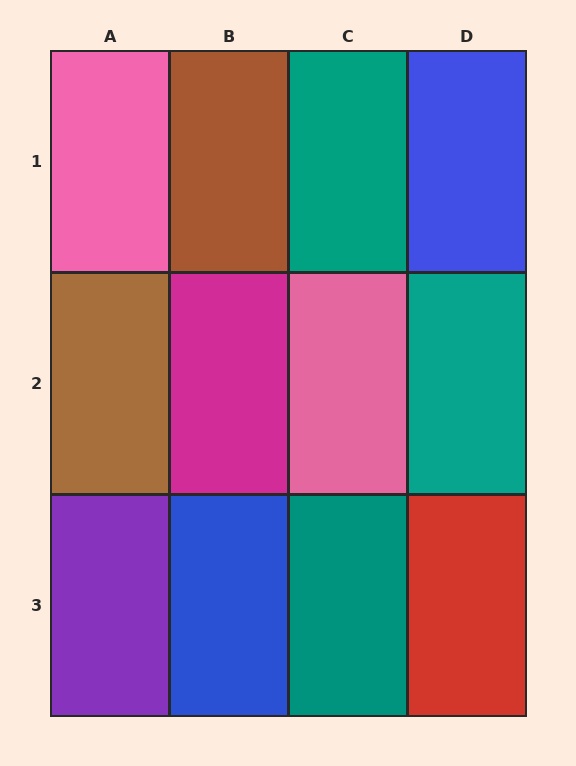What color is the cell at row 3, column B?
Blue.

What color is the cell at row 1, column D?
Blue.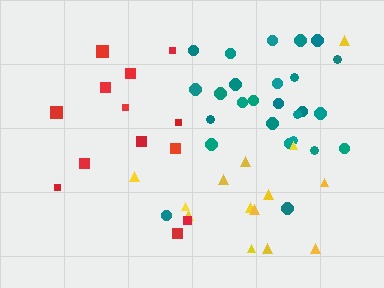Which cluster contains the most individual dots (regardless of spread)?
Teal (27).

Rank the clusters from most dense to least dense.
teal, red, yellow.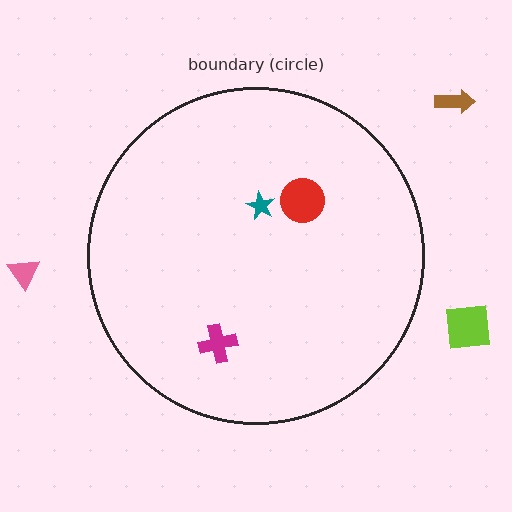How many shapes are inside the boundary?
3 inside, 3 outside.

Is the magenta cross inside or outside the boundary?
Inside.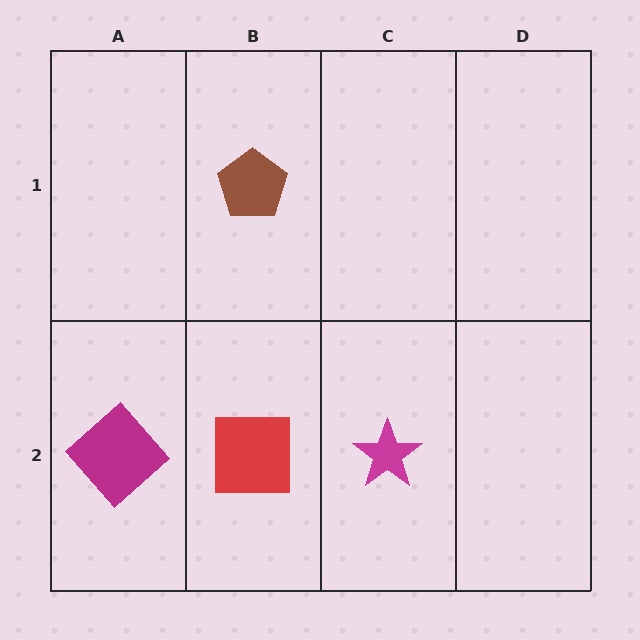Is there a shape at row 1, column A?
No, that cell is empty.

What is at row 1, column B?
A brown pentagon.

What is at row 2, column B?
A red square.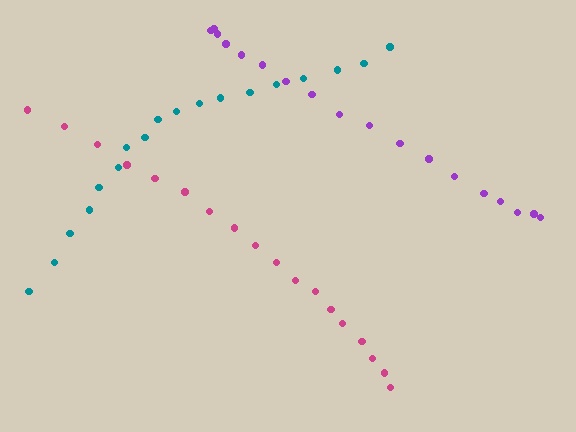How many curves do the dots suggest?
There are 3 distinct paths.